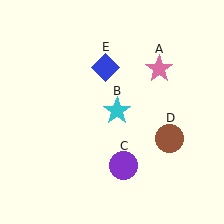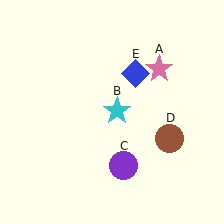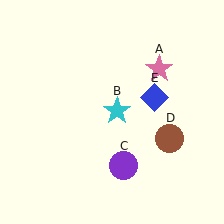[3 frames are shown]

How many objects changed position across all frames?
1 object changed position: blue diamond (object E).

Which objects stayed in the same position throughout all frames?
Pink star (object A) and cyan star (object B) and purple circle (object C) and brown circle (object D) remained stationary.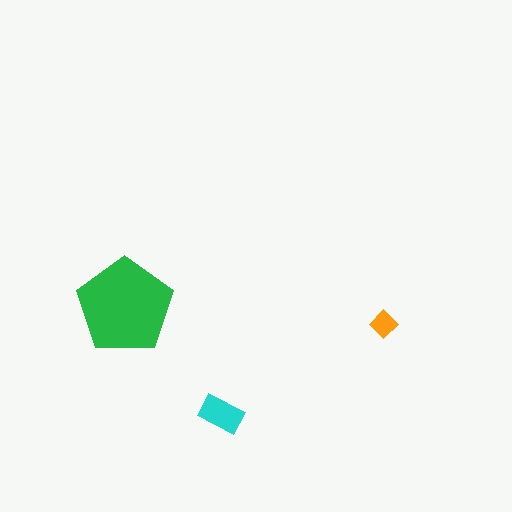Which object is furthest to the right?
The orange diamond is rightmost.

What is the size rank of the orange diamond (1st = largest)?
3rd.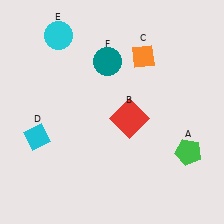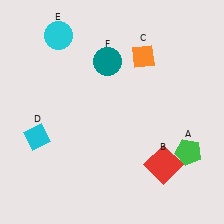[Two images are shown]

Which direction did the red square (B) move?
The red square (B) moved down.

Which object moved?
The red square (B) moved down.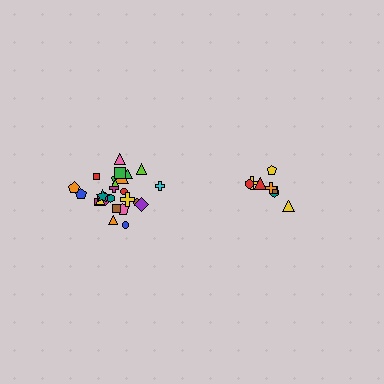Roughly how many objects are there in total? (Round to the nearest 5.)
Roughly 35 objects in total.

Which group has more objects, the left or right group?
The left group.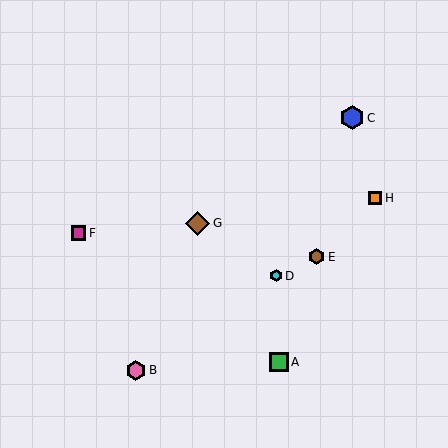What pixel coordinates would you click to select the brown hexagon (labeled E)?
Click at (317, 257) to select the brown hexagon E.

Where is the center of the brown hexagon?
The center of the brown hexagon is at (317, 257).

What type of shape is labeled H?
Shape H is an orange square.